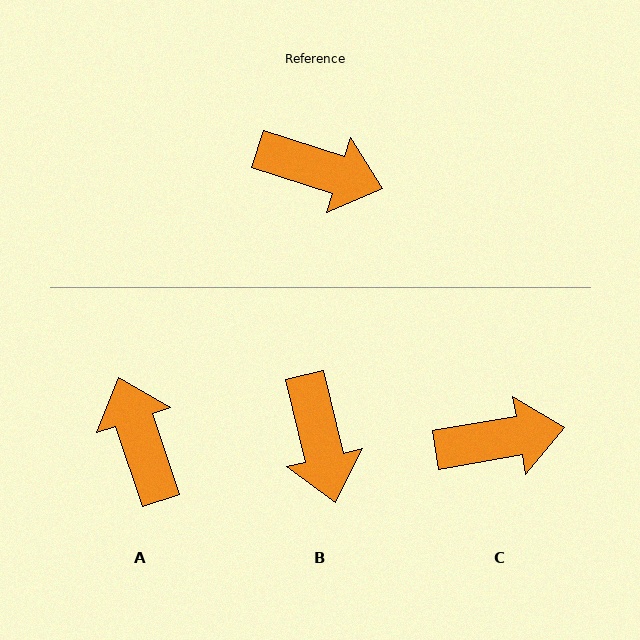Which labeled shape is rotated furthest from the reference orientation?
A, about 126 degrees away.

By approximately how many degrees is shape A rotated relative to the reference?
Approximately 126 degrees counter-clockwise.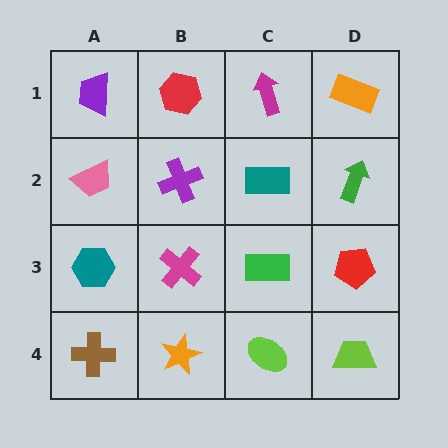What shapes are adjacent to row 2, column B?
A red hexagon (row 1, column B), a magenta cross (row 3, column B), a pink trapezoid (row 2, column A), a teal rectangle (row 2, column C).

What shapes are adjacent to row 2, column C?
A magenta arrow (row 1, column C), a green rectangle (row 3, column C), a purple cross (row 2, column B), a green arrow (row 2, column D).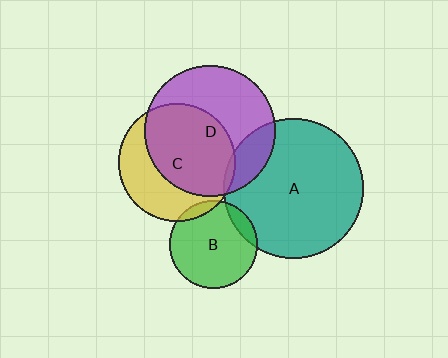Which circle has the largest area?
Circle A (teal).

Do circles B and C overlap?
Yes.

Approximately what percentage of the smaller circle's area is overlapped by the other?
Approximately 10%.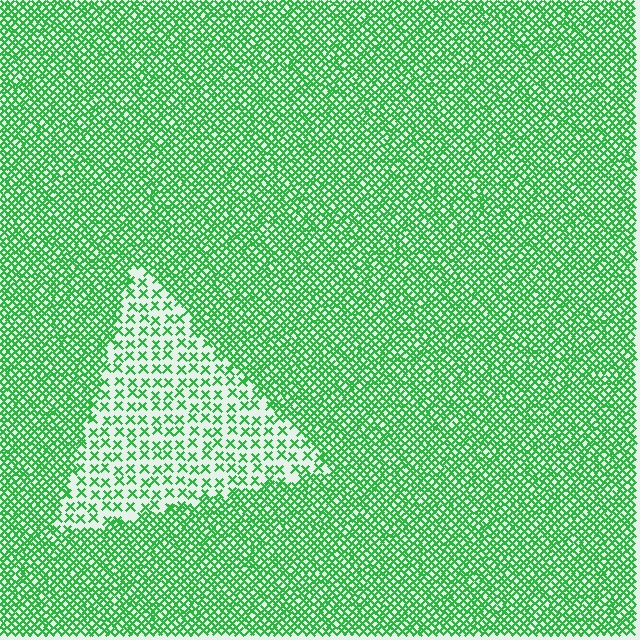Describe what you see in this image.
The image contains small green elements arranged at two different densities. A triangle-shaped region is visible where the elements are less densely packed than the surrounding area.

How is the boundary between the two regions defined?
The boundary is defined by a change in element density (approximately 2.7x ratio). All elements are the same color, size, and shape.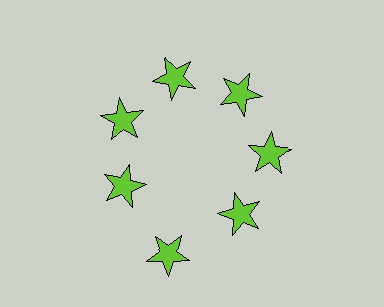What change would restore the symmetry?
The symmetry would be restored by moving it inward, back onto the ring so that all 7 stars sit at equal angles and equal distance from the center.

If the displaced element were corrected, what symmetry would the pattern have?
It would have 7-fold rotational symmetry — the pattern would map onto itself every 51 degrees.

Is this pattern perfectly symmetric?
No. The 7 lime stars are arranged in a ring, but one element near the 6 o'clock position is pushed outward from the center, breaking the 7-fold rotational symmetry.